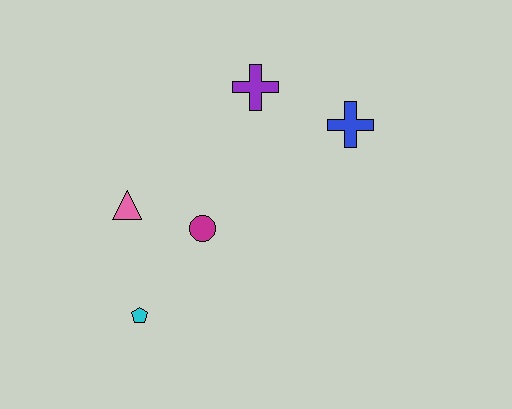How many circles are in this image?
There is 1 circle.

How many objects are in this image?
There are 5 objects.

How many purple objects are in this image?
There is 1 purple object.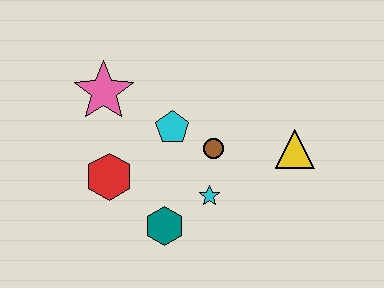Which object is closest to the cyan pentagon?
The brown circle is closest to the cyan pentagon.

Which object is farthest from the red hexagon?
The yellow triangle is farthest from the red hexagon.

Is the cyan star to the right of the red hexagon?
Yes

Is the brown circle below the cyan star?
No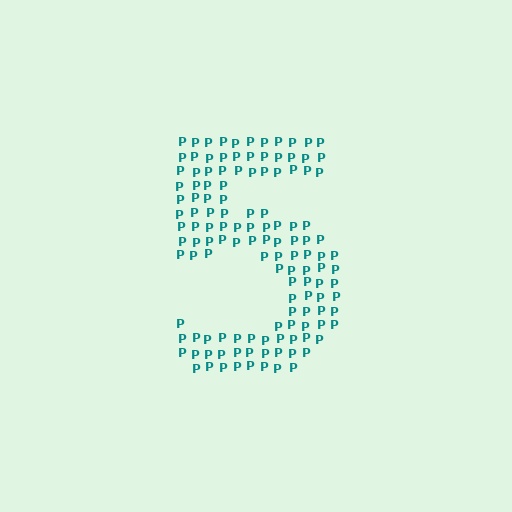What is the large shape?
The large shape is the digit 5.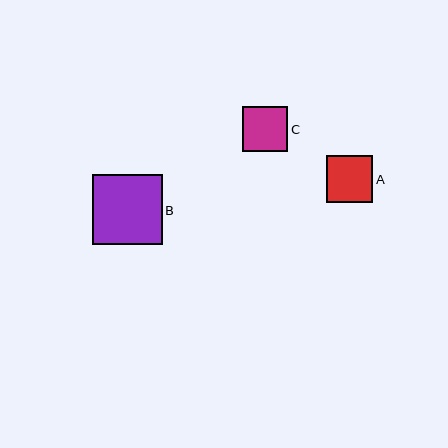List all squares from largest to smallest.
From largest to smallest: B, A, C.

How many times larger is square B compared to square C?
Square B is approximately 1.5 times the size of square C.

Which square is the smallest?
Square C is the smallest with a size of approximately 46 pixels.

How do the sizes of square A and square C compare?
Square A and square C are approximately the same size.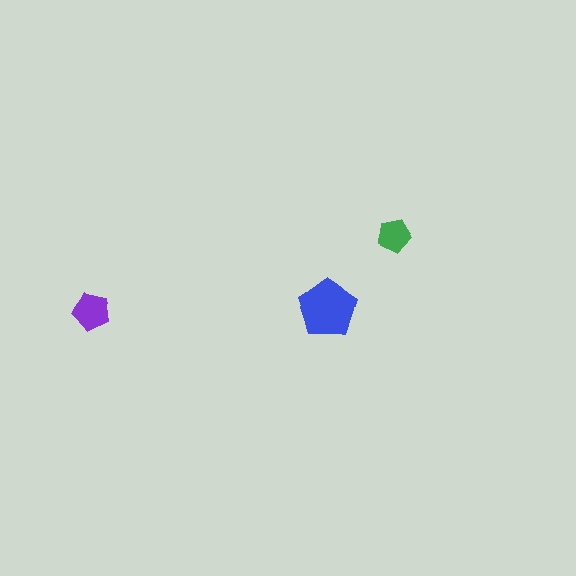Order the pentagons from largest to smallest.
the blue one, the purple one, the green one.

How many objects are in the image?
There are 3 objects in the image.